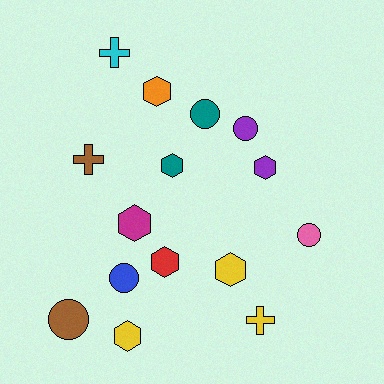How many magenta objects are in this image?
There is 1 magenta object.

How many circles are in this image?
There are 5 circles.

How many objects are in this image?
There are 15 objects.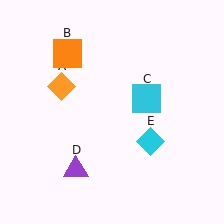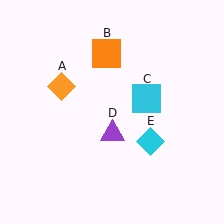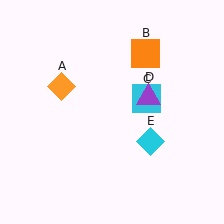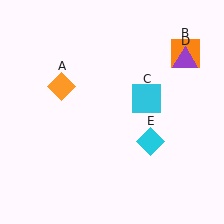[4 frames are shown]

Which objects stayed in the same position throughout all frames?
Orange diamond (object A) and cyan square (object C) and cyan diamond (object E) remained stationary.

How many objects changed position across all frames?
2 objects changed position: orange square (object B), purple triangle (object D).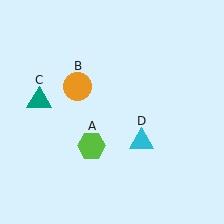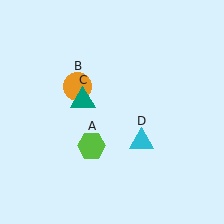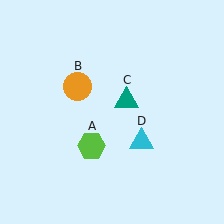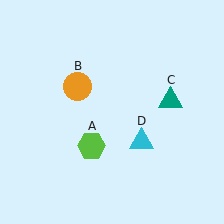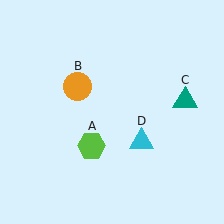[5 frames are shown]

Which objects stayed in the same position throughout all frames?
Lime hexagon (object A) and orange circle (object B) and cyan triangle (object D) remained stationary.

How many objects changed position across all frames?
1 object changed position: teal triangle (object C).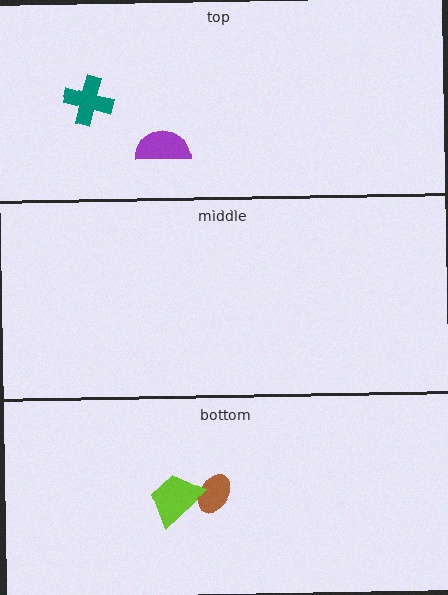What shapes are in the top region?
The teal cross, the purple semicircle.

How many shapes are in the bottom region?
2.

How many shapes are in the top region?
2.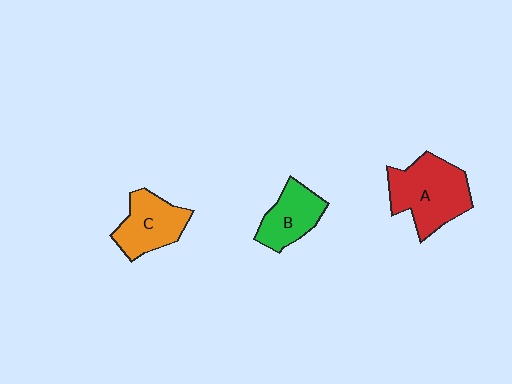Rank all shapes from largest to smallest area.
From largest to smallest: A (red), C (orange), B (green).